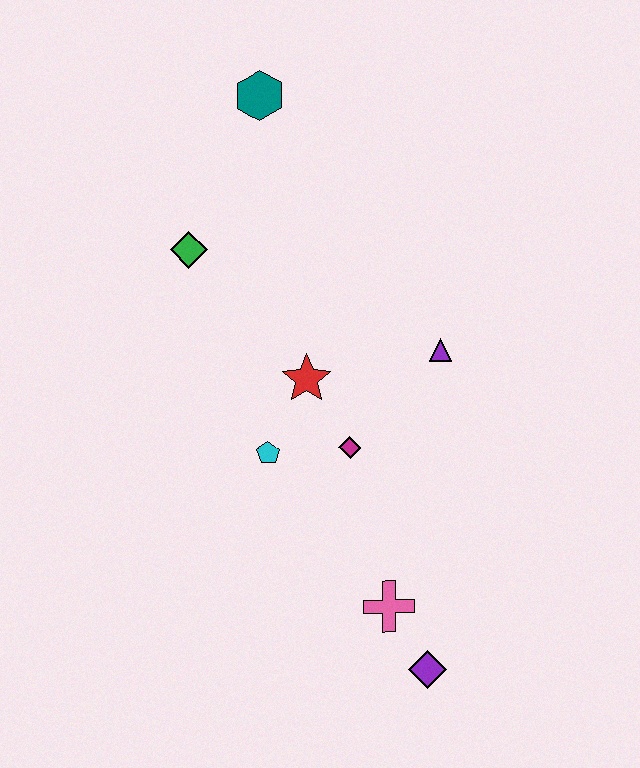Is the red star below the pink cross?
No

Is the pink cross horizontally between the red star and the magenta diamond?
No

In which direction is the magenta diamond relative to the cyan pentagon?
The magenta diamond is to the right of the cyan pentagon.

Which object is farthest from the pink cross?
The teal hexagon is farthest from the pink cross.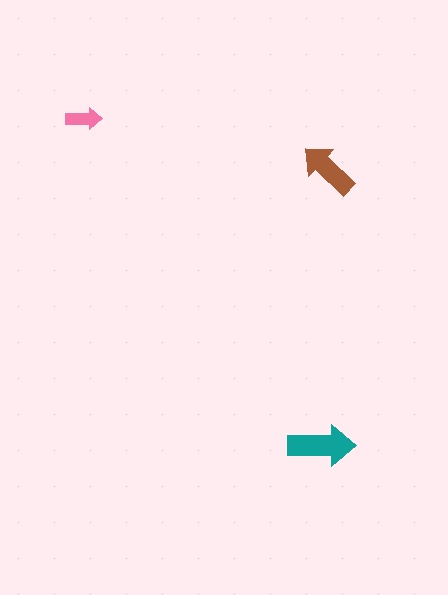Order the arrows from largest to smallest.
the teal one, the brown one, the pink one.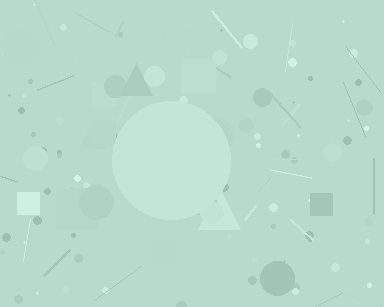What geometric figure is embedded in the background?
A circle is embedded in the background.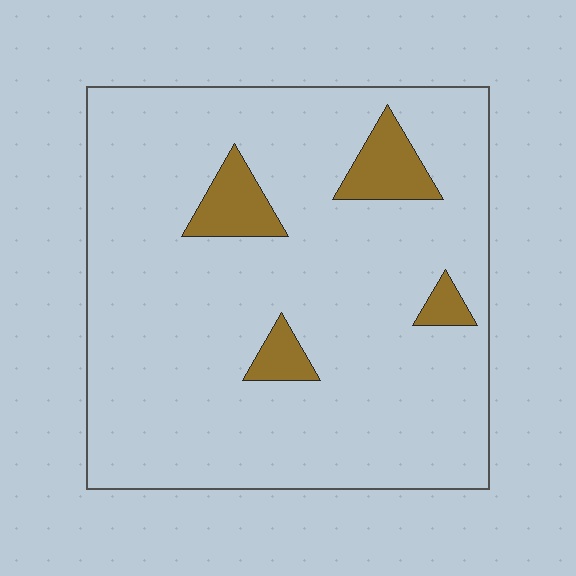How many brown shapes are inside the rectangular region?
4.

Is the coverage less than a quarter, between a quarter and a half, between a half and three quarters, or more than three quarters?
Less than a quarter.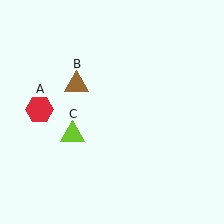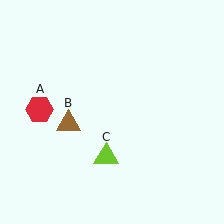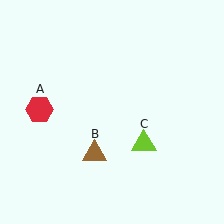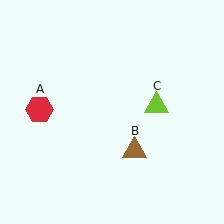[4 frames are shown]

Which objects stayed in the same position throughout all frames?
Red hexagon (object A) remained stationary.